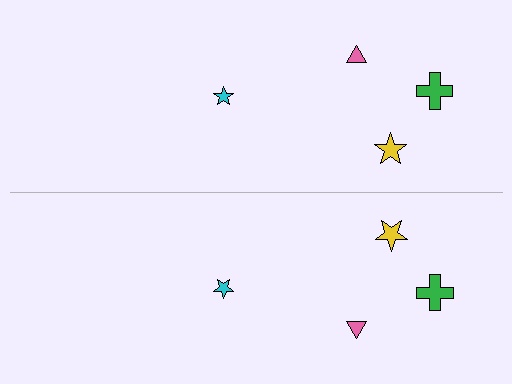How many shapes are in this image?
There are 8 shapes in this image.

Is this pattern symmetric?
Yes, this pattern has bilateral (reflection) symmetry.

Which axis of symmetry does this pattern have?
The pattern has a horizontal axis of symmetry running through the center of the image.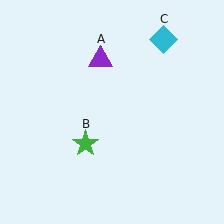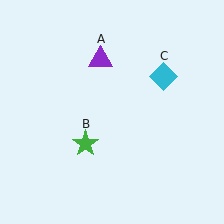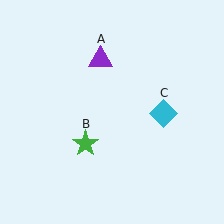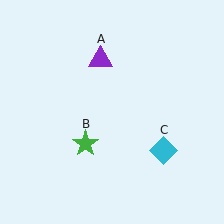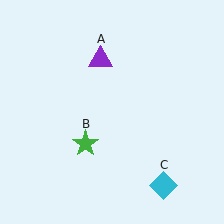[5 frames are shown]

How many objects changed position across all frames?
1 object changed position: cyan diamond (object C).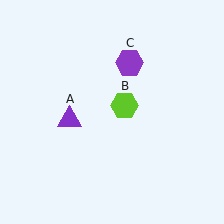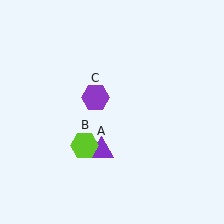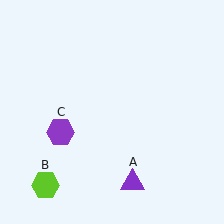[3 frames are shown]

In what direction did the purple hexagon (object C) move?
The purple hexagon (object C) moved down and to the left.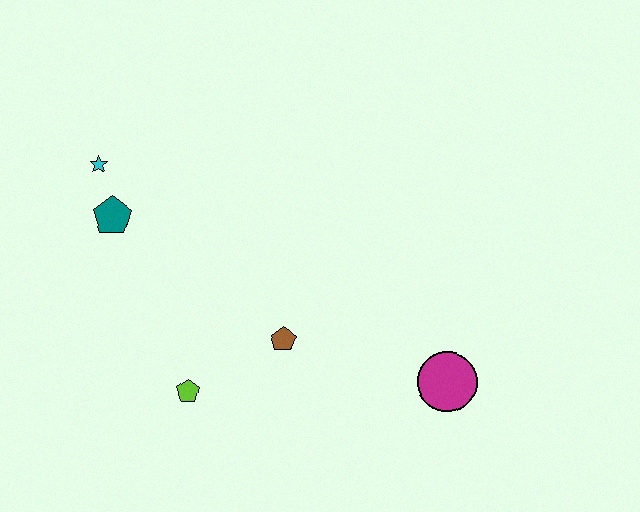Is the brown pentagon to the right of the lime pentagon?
Yes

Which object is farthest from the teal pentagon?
The magenta circle is farthest from the teal pentagon.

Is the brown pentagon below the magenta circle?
No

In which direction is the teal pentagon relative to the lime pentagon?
The teal pentagon is above the lime pentagon.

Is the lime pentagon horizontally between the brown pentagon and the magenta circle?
No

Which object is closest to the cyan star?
The teal pentagon is closest to the cyan star.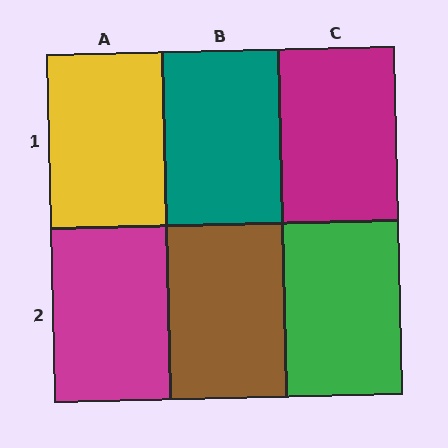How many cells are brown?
1 cell is brown.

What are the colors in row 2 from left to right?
Magenta, brown, green.